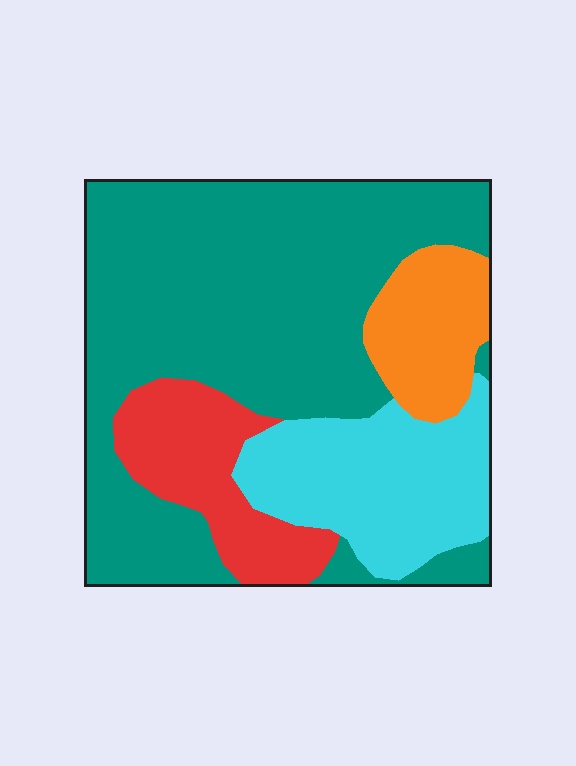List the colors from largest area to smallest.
From largest to smallest: teal, cyan, red, orange.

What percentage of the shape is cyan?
Cyan takes up less than a quarter of the shape.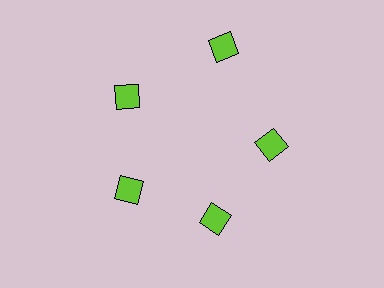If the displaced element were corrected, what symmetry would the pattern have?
It would have 5-fold rotational symmetry — the pattern would map onto itself every 72 degrees.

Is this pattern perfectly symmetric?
No. The 5 lime diamonds are arranged in a ring, but one element near the 1 o'clock position is pushed outward from the center, breaking the 5-fold rotational symmetry.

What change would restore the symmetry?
The symmetry would be restored by moving it inward, back onto the ring so that all 5 diamonds sit at equal angles and equal distance from the center.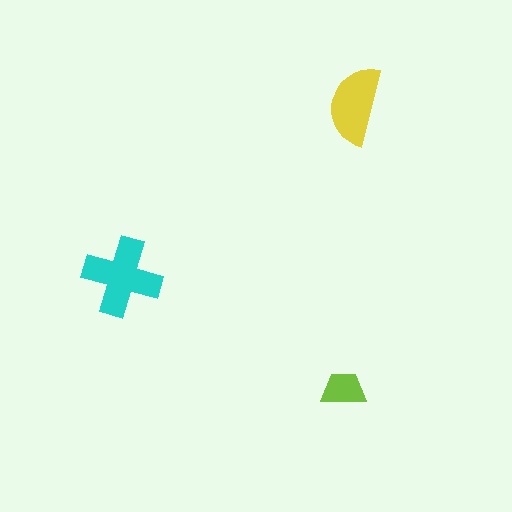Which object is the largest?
The cyan cross.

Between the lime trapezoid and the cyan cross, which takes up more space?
The cyan cross.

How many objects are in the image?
There are 3 objects in the image.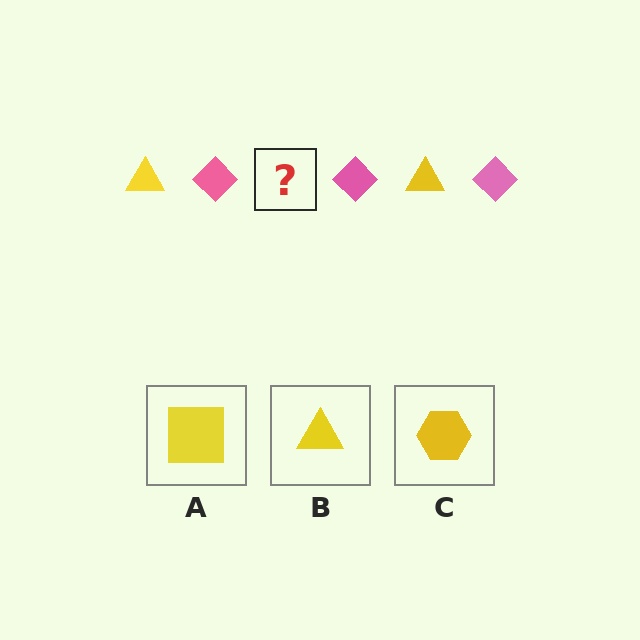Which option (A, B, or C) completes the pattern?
B.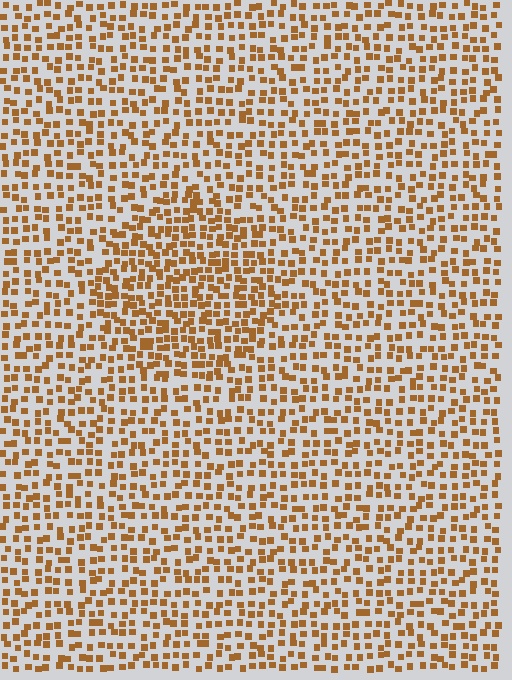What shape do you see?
I see a circle.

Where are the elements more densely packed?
The elements are more densely packed inside the circle boundary.